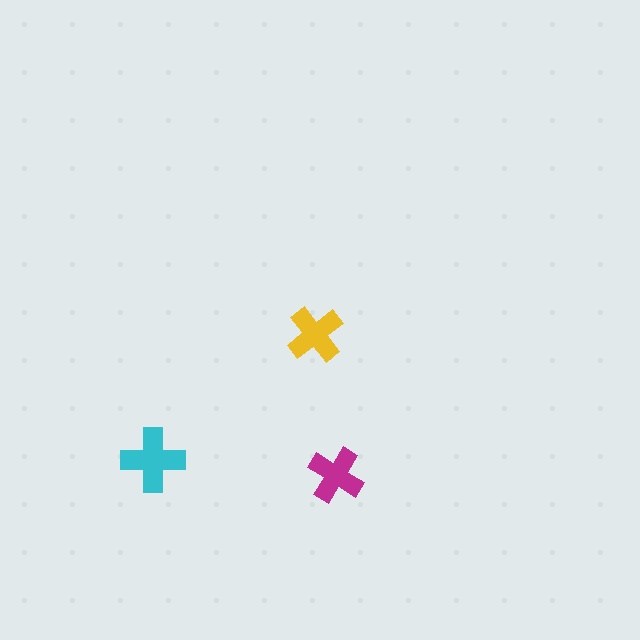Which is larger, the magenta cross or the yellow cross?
The yellow one.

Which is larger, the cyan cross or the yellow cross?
The cyan one.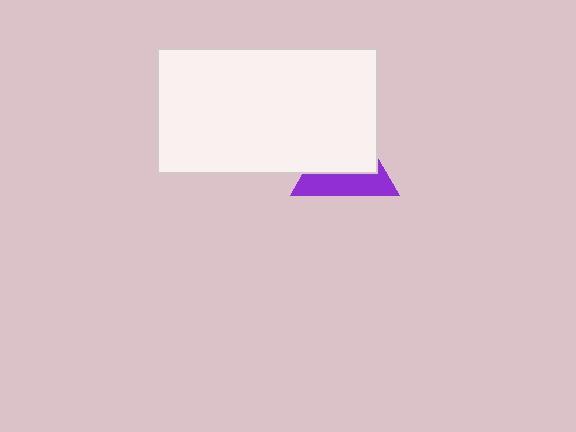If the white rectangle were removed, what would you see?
You would see the complete purple triangle.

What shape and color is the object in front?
The object in front is a white rectangle.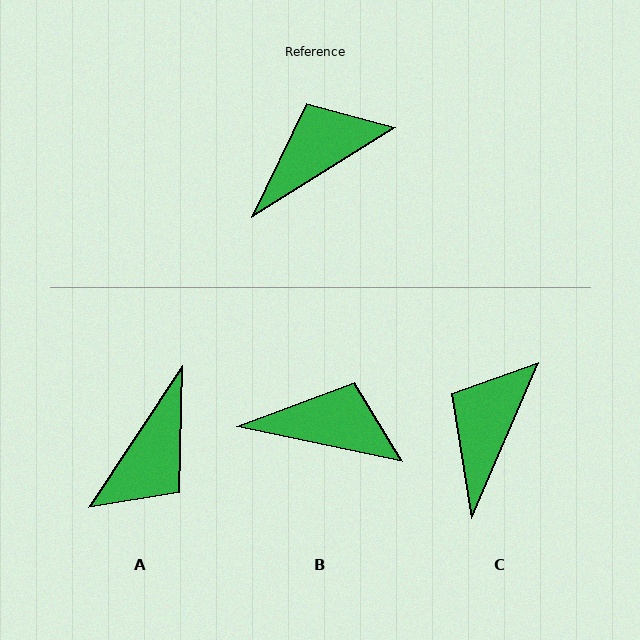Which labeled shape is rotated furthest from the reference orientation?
A, about 155 degrees away.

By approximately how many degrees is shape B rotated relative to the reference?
Approximately 44 degrees clockwise.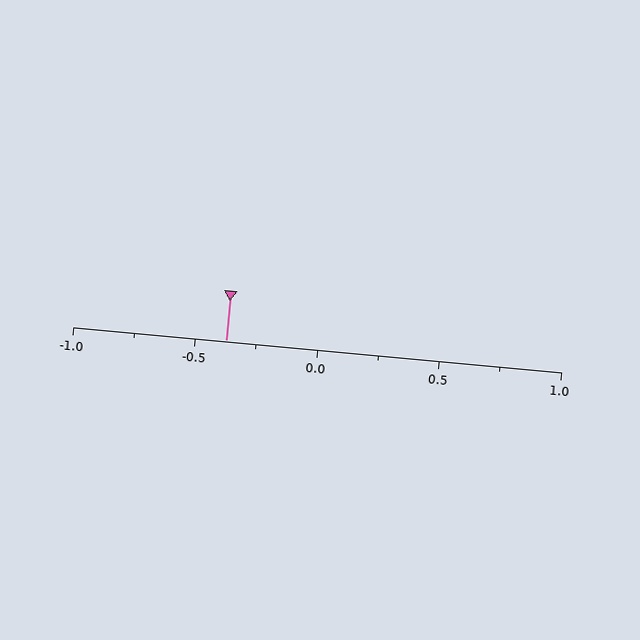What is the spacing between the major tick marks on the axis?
The major ticks are spaced 0.5 apart.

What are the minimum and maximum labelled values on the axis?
The axis runs from -1.0 to 1.0.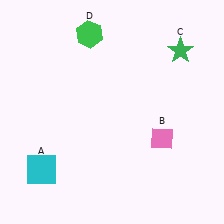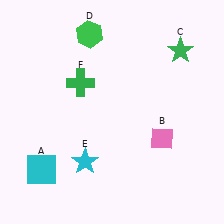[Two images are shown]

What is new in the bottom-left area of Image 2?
A cyan star (E) was added in the bottom-left area of Image 2.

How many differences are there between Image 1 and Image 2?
There are 2 differences between the two images.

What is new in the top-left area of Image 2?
A green cross (F) was added in the top-left area of Image 2.